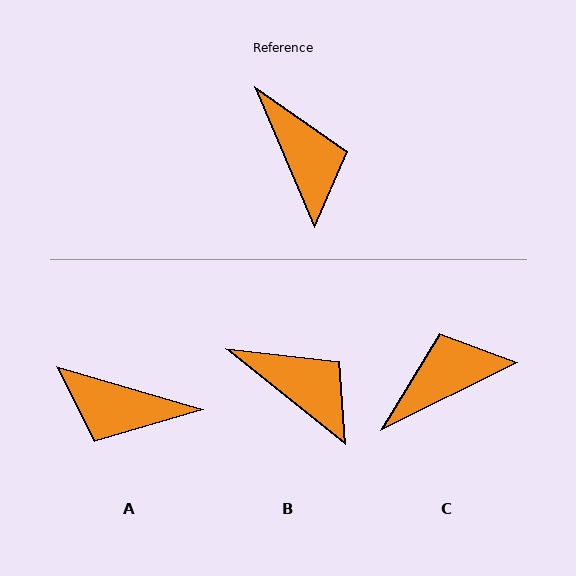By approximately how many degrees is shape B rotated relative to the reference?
Approximately 28 degrees counter-clockwise.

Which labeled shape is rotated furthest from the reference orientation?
A, about 129 degrees away.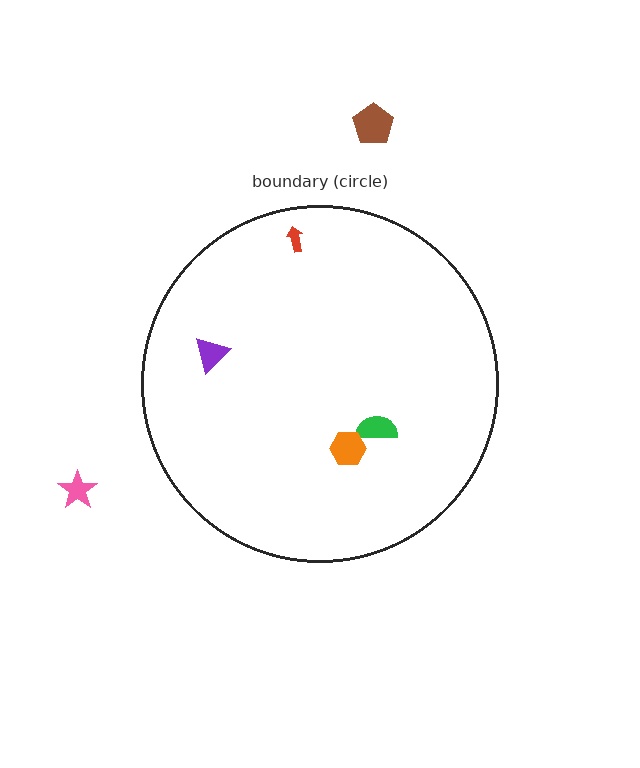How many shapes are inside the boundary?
4 inside, 2 outside.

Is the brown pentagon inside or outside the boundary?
Outside.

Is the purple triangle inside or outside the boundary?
Inside.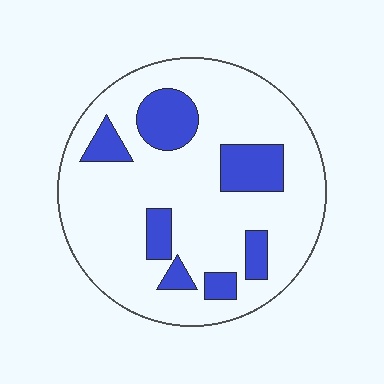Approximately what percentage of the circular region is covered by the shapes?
Approximately 20%.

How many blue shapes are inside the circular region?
7.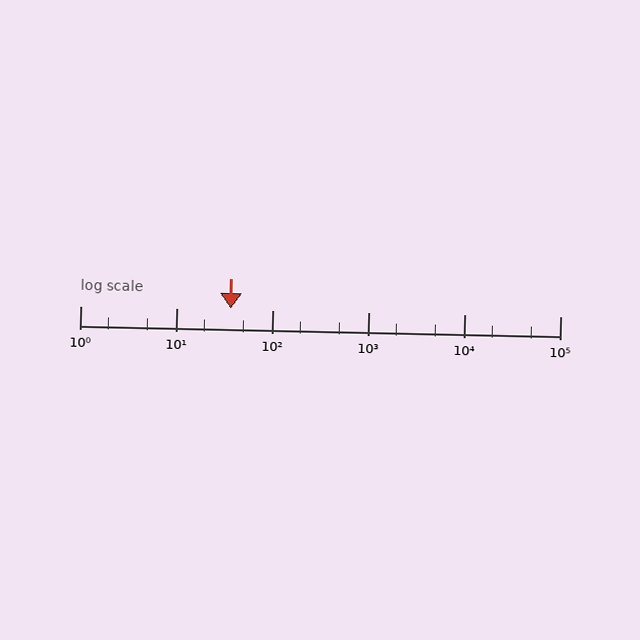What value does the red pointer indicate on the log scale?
The pointer indicates approximately 37.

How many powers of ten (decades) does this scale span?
The scale spans 5 decades, from 1 to 100000.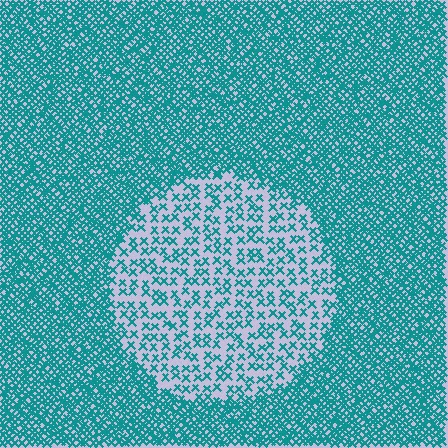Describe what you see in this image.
The image contains small teal elements arranged at two different densities. A circle-shaped region is visible where the elements are less densely packed than the surrounding area.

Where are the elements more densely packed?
The elements are more densely packed outside the circle boundary.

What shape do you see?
I see a circle.